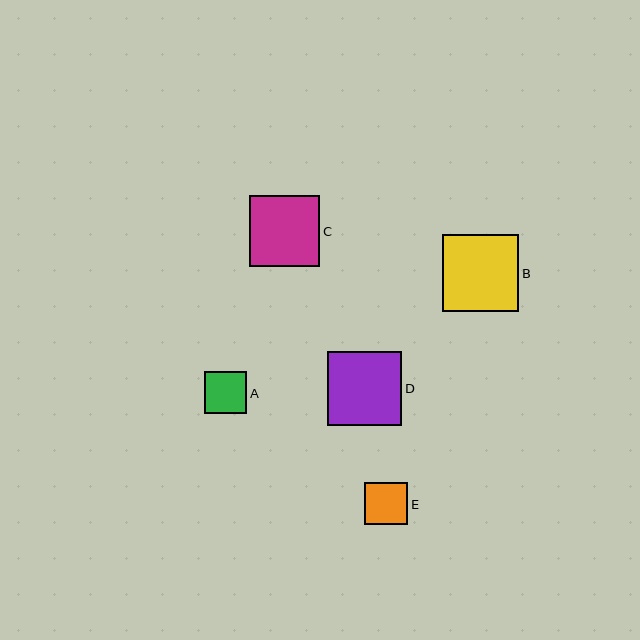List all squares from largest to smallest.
From largest to smallest: B, D, C, E, A.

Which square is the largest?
Square B is the largest with a size of approximately 77 pixels.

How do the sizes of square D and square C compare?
Square D and square C are approximately the same size.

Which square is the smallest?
Square A is the smallest with a size of approximately 42 pixels.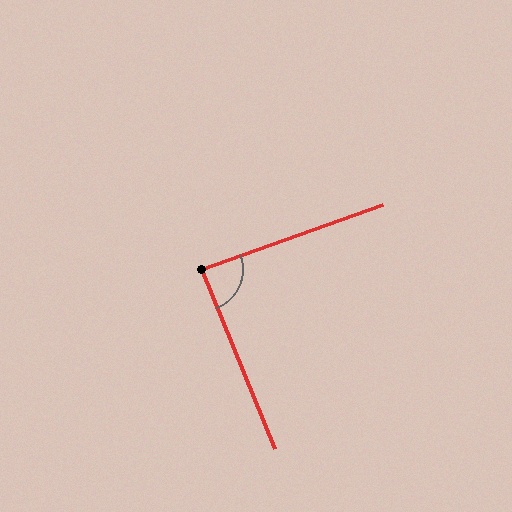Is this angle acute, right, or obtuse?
It is approximately a right angle.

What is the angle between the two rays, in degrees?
Approximately 88 degrees.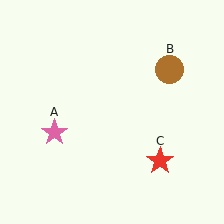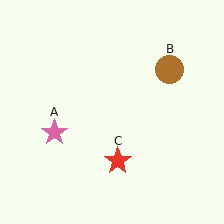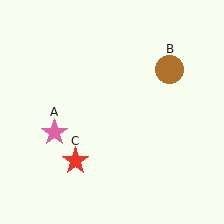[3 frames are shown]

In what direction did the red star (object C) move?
The red star (object C) moved left.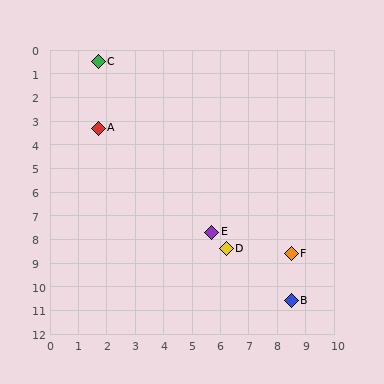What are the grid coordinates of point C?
Point C is at approximately (1.7, 0.5).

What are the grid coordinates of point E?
Point E is at approximately (5.7, 7.7).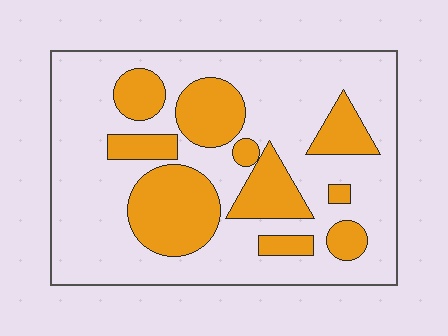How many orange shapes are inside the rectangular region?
10.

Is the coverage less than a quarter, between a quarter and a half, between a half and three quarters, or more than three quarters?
Between a quarter and a half.